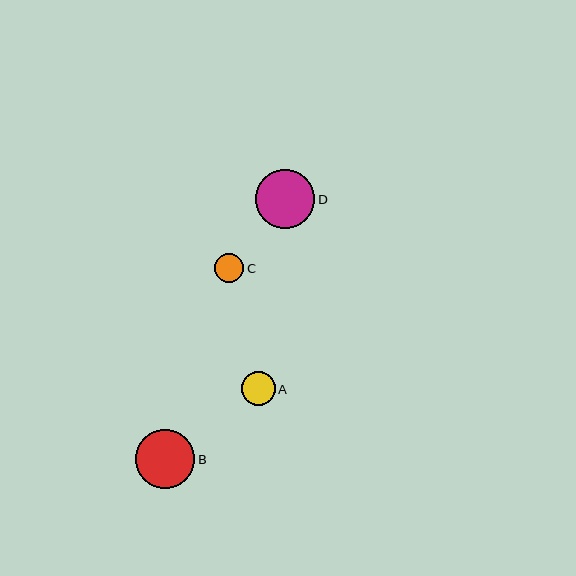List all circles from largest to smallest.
From largest to smallest: B, D, A, C.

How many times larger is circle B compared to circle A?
Circle B is approximately 1.7 times the size of circle A.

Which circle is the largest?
Circle B is the largest with a size of approximately 59 pixels.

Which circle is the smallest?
Circle C is the smallest with a size of approximately 29 pixels.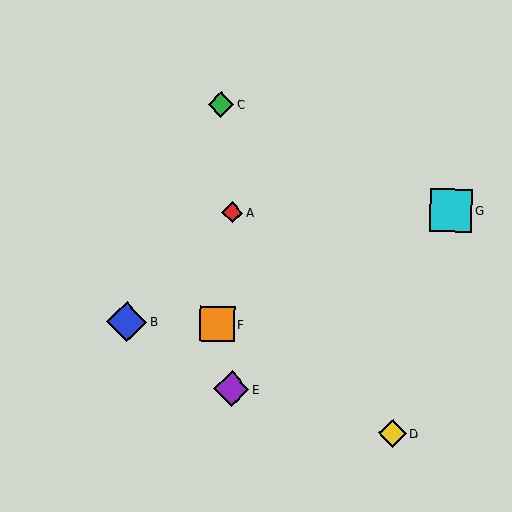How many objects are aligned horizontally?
2 objects (B, F) are aligned horizontally.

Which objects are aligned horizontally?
Objects B, F are aligned horizontally.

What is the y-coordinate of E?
Object E is at y≈389.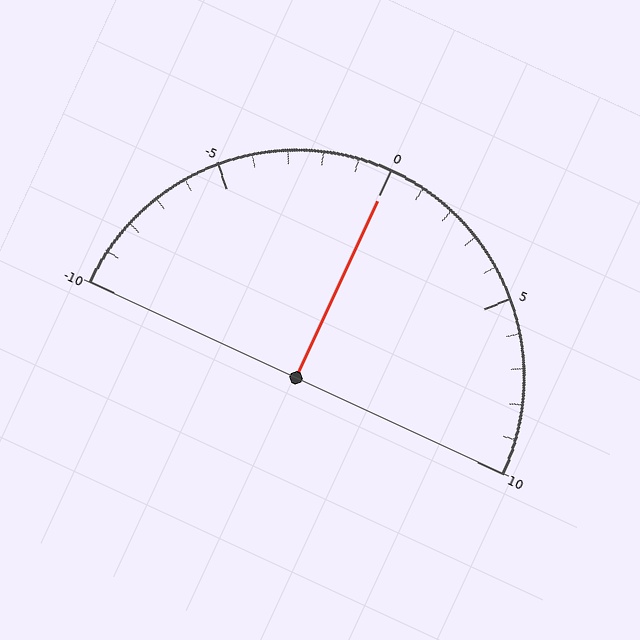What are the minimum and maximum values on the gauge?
The gauge ranges from -10 to 10.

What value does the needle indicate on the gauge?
The needle indicates approximately 0.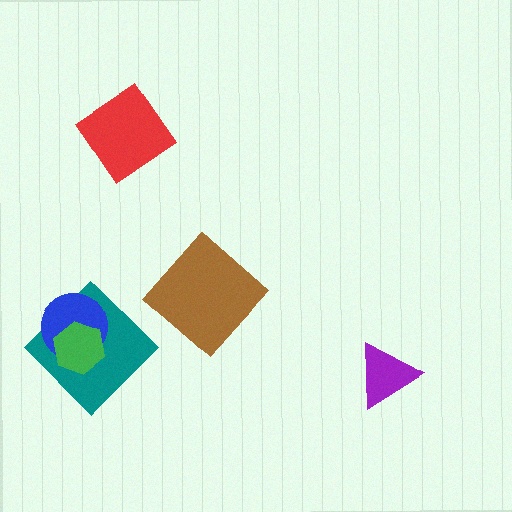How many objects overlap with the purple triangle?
0 objects overlap with the purple triangle.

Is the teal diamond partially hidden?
Yes, it is partially covered by another shape.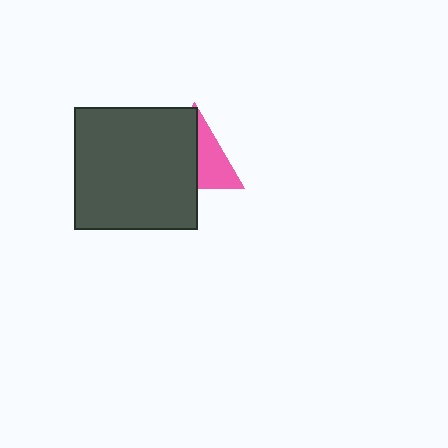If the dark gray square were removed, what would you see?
You would see the complete pink triangle.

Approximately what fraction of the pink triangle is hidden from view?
Roughly 55% of the pink triangle is hidden behind the dark gray square.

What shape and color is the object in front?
The object in front is a dark gray square.